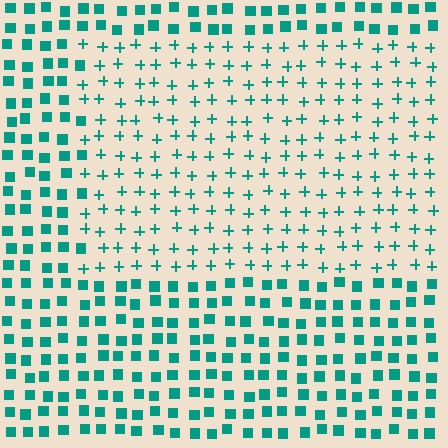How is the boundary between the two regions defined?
The boundary is defined by a change in element shape: plus signs inside vs. squares outside. All elements share the same color and spacing.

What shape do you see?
I see a rectangle.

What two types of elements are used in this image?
The image uses plus signs inside the rectangle region and squares outside it.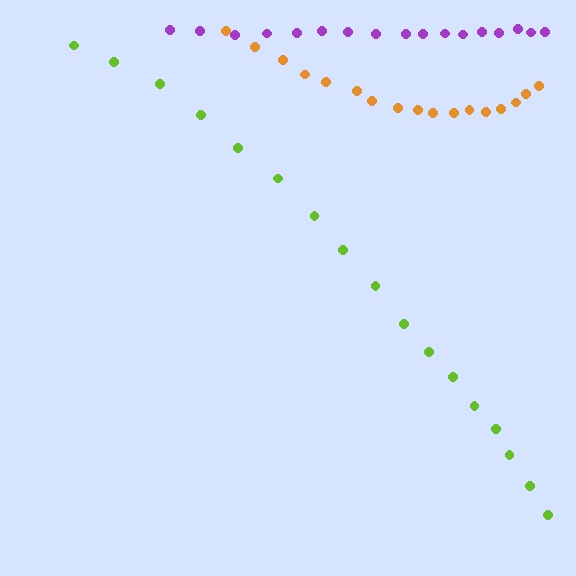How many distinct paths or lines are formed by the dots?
There are 3 distinct paths.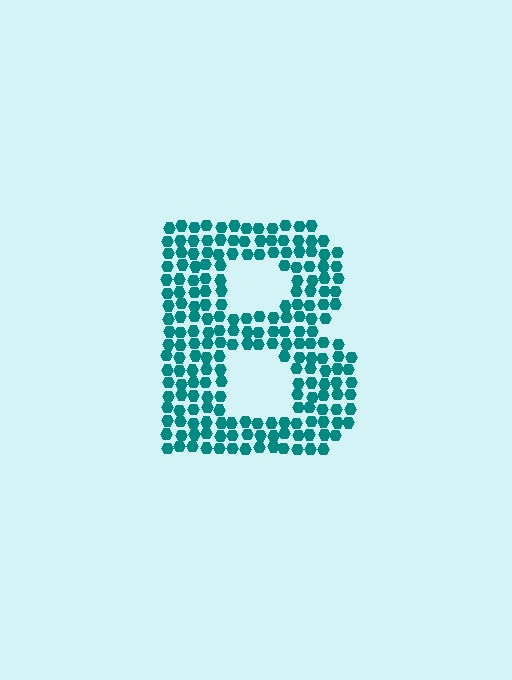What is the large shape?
The large shape is the letter B.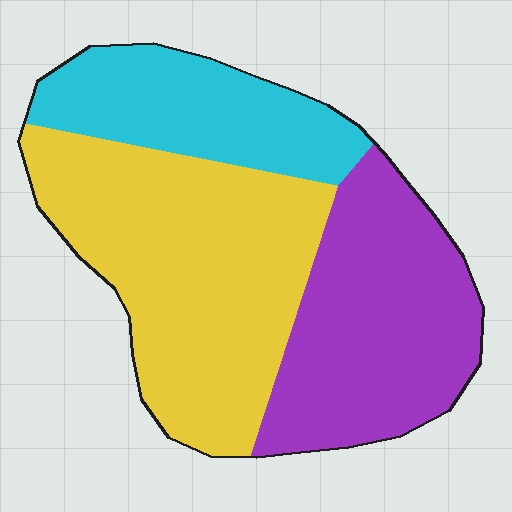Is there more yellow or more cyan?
Yellow.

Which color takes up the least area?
Cyan, at roughly 20%.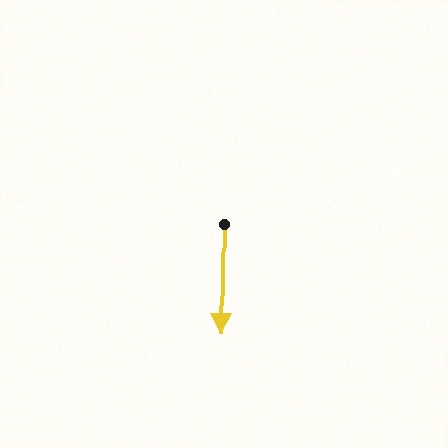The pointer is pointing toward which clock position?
Roughly 6 o'clock.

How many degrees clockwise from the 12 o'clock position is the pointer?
Approximately 181 degrees.